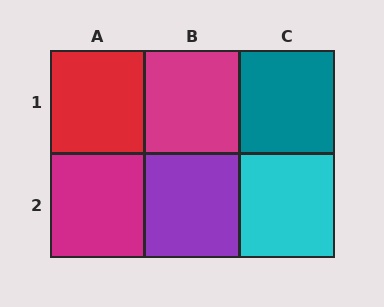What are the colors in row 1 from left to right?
Red, magenta, teal.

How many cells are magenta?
2 cells are magenta.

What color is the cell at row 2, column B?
Purple.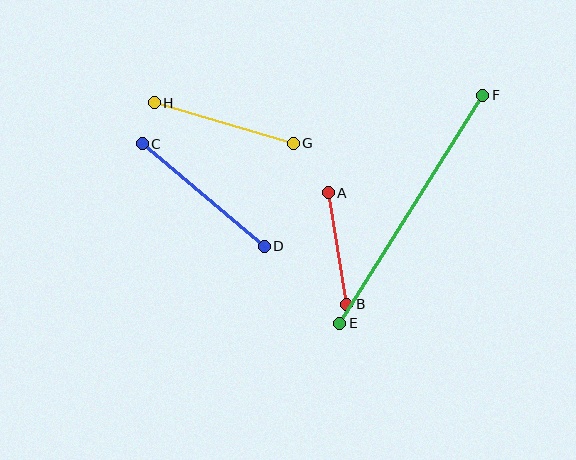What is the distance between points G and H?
The distance is approximately 145 pixels.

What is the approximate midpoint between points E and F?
The midpoint is at approximately (411, 209) pixels.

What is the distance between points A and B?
The distance is approximately 113 pixels.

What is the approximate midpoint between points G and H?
The midpoint is at approximately (224, 123) pixels.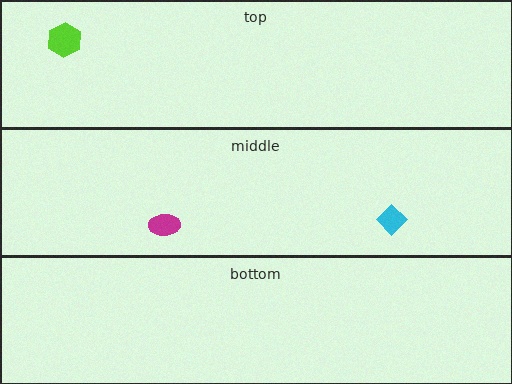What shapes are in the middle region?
The magenta ellipse, the cyan diamond.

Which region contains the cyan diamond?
The middle region.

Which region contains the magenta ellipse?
The middle region.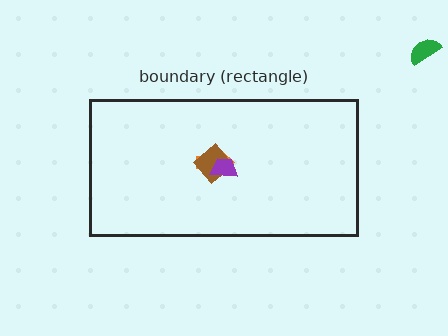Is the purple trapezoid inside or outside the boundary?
Inside.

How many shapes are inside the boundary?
3 inside, 1 outside.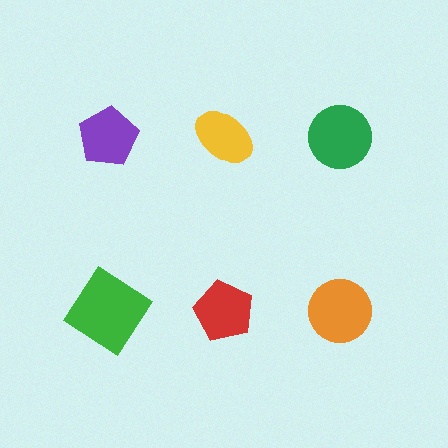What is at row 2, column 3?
An orange circle.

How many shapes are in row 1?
3 shapes.